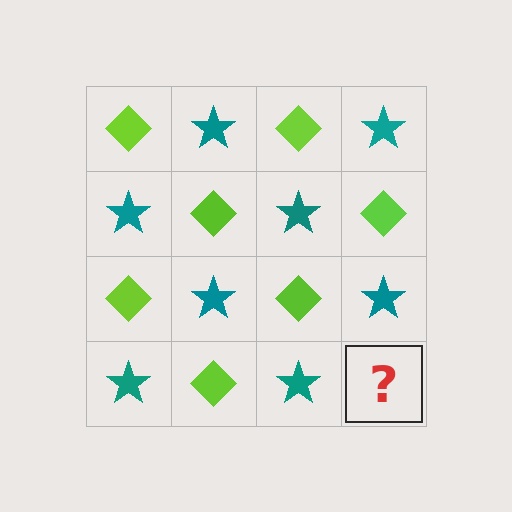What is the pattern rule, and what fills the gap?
The rule is that it alternates lime diamond and teal star in a checkerboard pattern. The gap should be filled with a lime diamond.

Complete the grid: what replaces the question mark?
The question mark should be replaced with a lime diamond.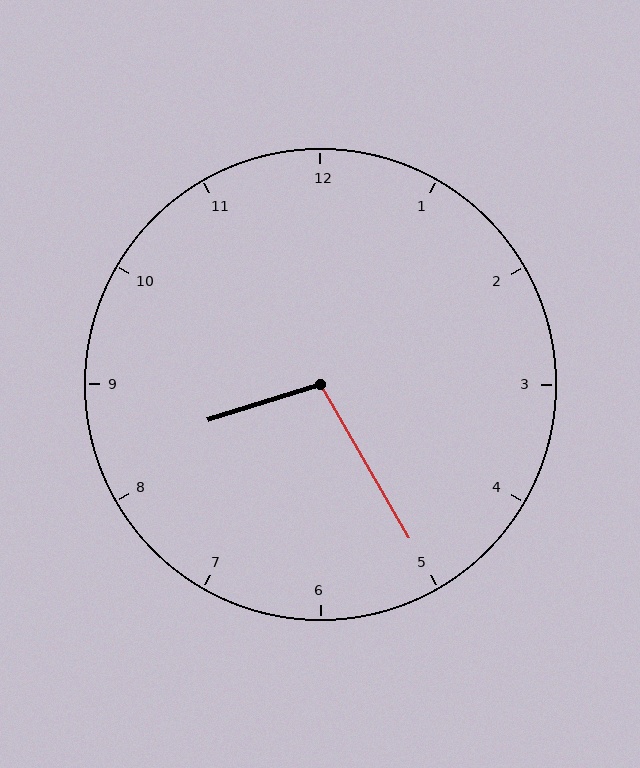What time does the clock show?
8:25.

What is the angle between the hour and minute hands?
Approximately 102 degrees.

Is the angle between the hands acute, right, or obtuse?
It is obtuse.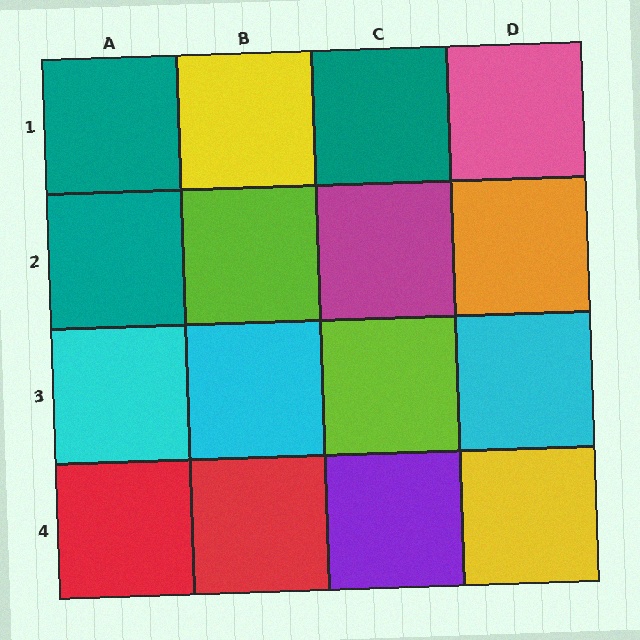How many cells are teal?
3 cells are teal.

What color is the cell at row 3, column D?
Cyan.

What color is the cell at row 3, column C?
Lime.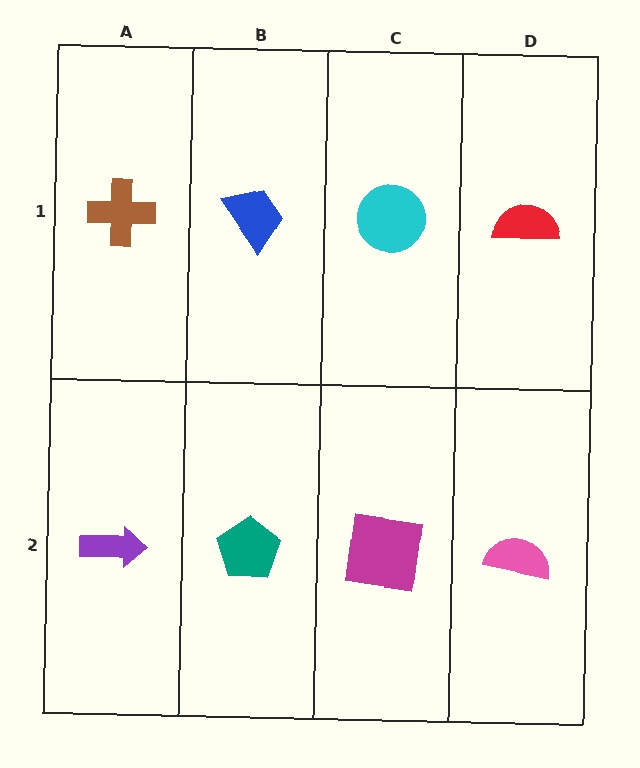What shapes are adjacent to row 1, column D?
A pink semicircle (row 2, column D), a cyan circle (row 1, column C).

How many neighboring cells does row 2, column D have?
2.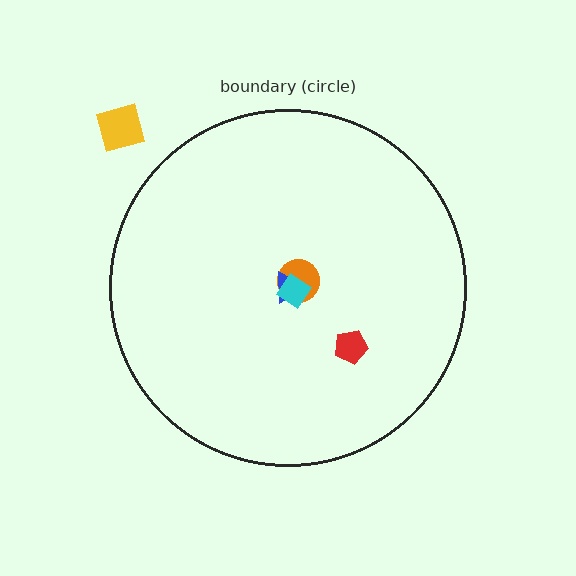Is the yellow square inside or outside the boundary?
Outside.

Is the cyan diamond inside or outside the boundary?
Inside.